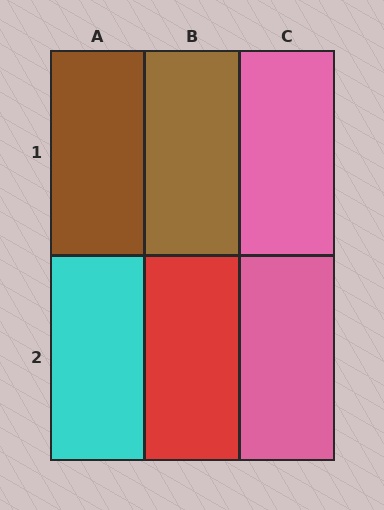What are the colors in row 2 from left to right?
Cyan, red, pink.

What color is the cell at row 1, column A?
Brown.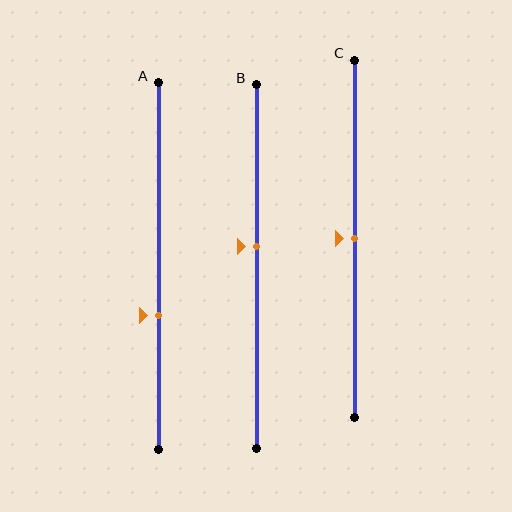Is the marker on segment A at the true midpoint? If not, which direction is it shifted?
No, the marker on segment A is shifted downward by about 13% of the segment length.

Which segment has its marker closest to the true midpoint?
Segment C has its marker closest to the true midpoint.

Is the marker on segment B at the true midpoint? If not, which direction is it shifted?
No, the marker on segment B is shifted upward by about 5% of the segment length.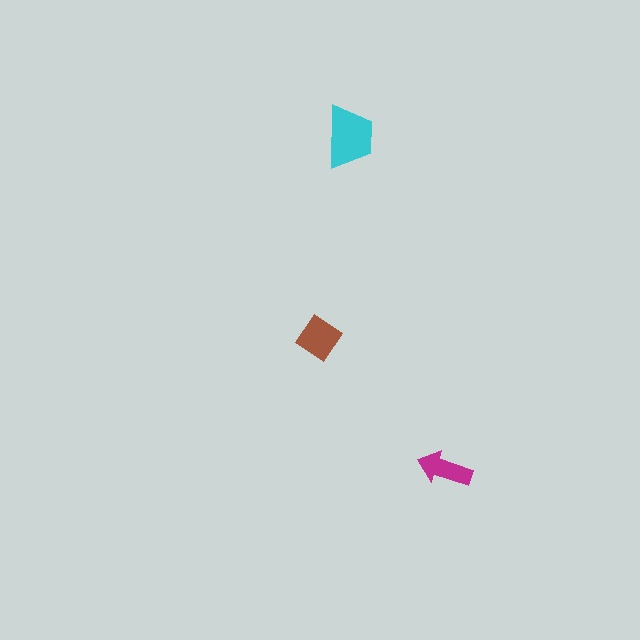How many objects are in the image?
There are 3 objects in the image.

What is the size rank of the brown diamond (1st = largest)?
2nd.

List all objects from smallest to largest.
The magenta arrow, the brown diamond, the cyan trapezoid.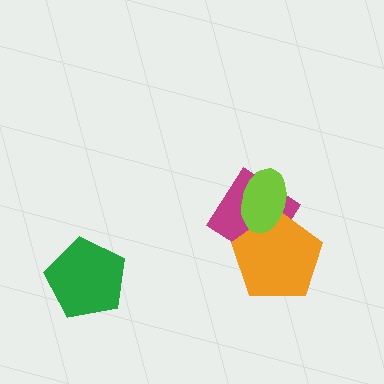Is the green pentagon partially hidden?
No, no other shape covers it.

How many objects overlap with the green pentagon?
0 objects overlap with the green pentagon.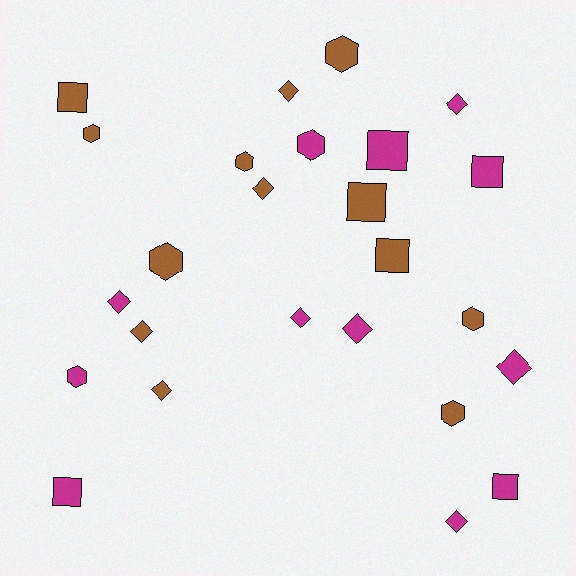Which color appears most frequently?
Brown, with 13 objects.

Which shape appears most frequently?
Diamond, with 10 objects.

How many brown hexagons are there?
There are 6 brown hexagons.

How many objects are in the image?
There are 25 objects.